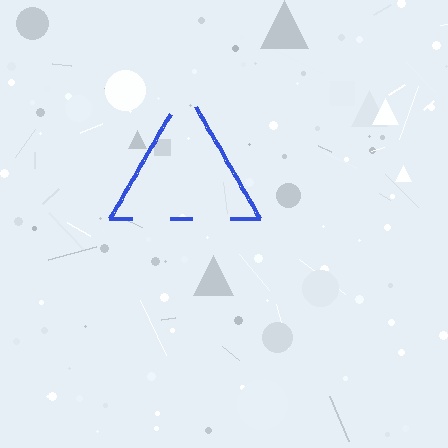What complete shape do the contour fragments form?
The contour fragments form a triangle.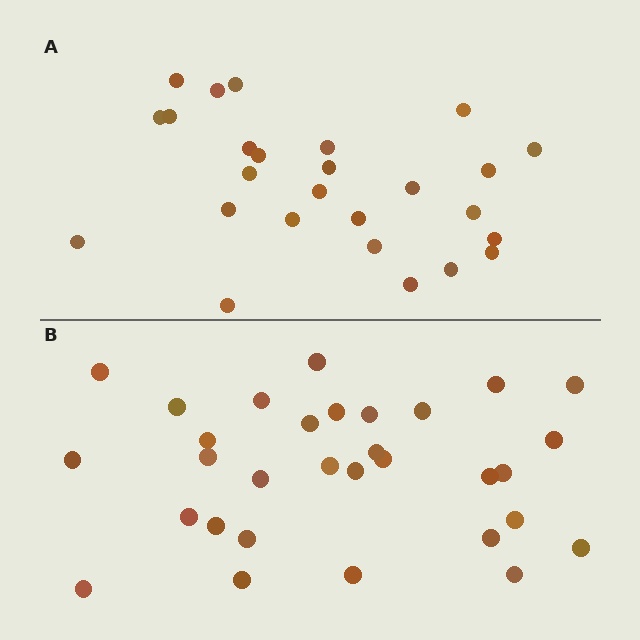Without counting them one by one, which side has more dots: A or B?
Region B (the bottom region) has more dots.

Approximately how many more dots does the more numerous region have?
Region B has about 5 more dots than region A.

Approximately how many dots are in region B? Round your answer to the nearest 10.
About 30 dots. (The exact count is 31, which rounds to 30.)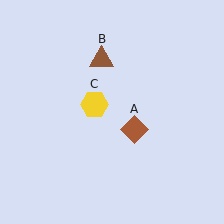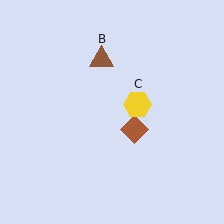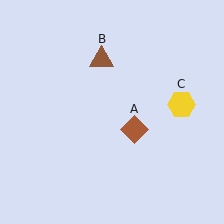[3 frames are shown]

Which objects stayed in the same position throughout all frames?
Brown diamond (object A) and brown triangle (object B) remained stationary.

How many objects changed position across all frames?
1 object changed position: yellow hexagon (object C).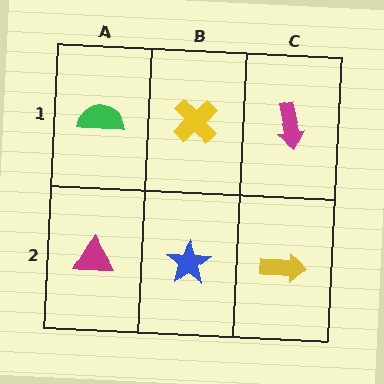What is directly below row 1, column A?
A magenta triangle.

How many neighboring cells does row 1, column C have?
2.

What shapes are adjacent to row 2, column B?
A yellow cross (row 1, column B), a magenta triangle (row 2, column A), a yellow arrow (row 2, column C).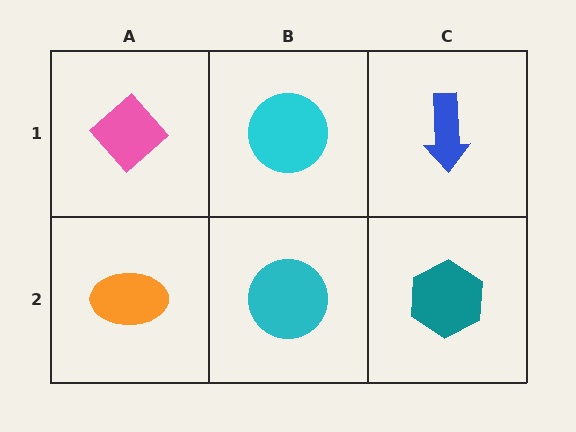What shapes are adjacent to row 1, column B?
A cyan circle (row 2, column B), a pink diamond (row 1, column A), a blue arrow (row 1, column C).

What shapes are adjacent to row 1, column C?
A teal hexagon (row 2, column C), a cyan circle (row 1, column B).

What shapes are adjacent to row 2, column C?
A blue arrow (row 1, column C), a cyan circle (row 2, column B).